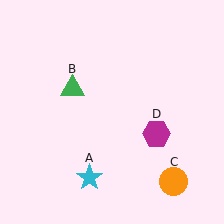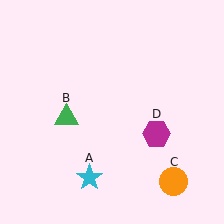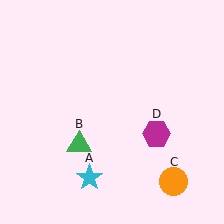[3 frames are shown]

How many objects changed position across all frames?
1 object changed position: green triangle (object B).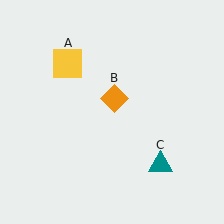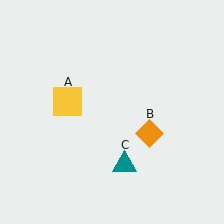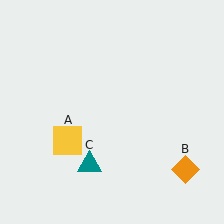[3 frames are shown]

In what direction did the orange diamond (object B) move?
The orange diamond (object B) moved down and to the right.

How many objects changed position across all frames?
3 objects changed position: yellow square (object A), orange diamond (object B), teal triangle (object C).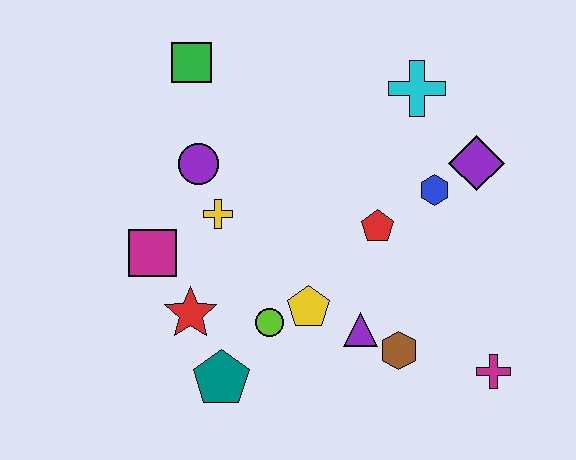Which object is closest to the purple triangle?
The brown hexagon is closest to the purple triangle.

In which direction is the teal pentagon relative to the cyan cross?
The teal pentagon is below the cyan cross.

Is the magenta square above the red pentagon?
No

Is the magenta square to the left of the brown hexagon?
Yes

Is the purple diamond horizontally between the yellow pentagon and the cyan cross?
No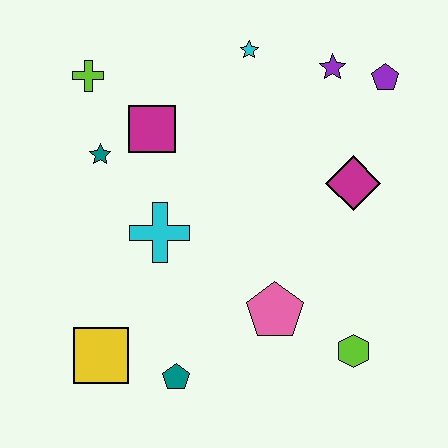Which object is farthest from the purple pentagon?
The yellow square is farthest from the purple pentagon.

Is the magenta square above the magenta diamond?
Yes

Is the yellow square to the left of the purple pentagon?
Yes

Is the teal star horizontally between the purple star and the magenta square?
No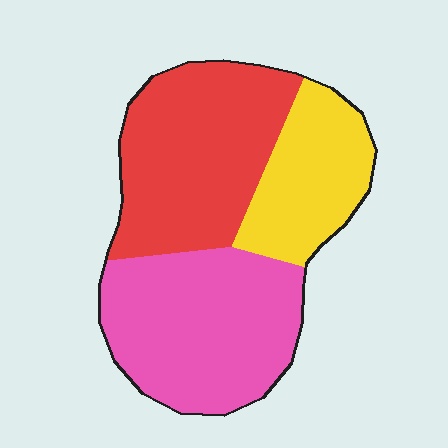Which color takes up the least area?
Yellow, at roughly 25%.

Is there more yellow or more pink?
Pink.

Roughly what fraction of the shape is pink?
Pink takes up about two fifths (2/5) of the shape.